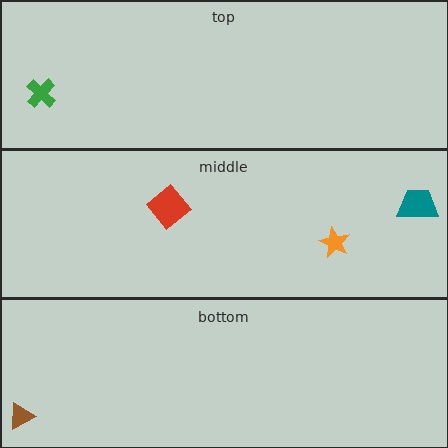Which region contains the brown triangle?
The bottom region.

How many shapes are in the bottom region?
1.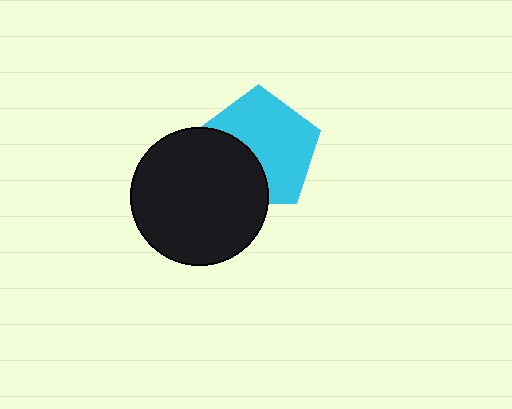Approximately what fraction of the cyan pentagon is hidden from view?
Roughly 36% of the cyan pentagon is hidden behind the black circle.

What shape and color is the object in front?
The object in front is a black circle.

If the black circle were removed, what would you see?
You would see the complete cyan pentagon.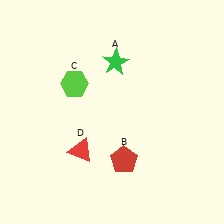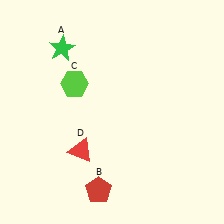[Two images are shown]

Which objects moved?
The objects that moved are: the green star (A), the red pentagon (B).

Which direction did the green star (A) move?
The green star (A) moved left.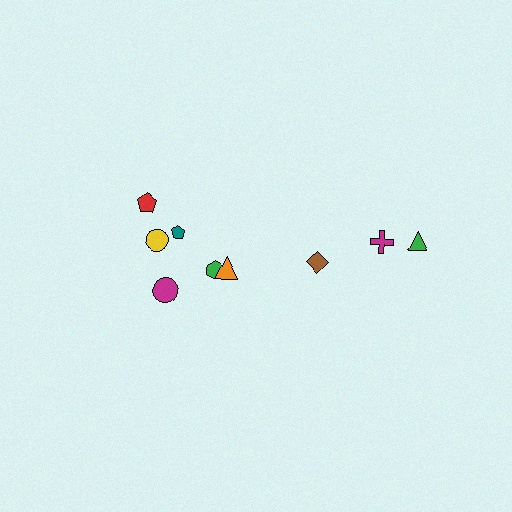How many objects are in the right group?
There are 3 objects.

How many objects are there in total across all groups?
There are 9 objects.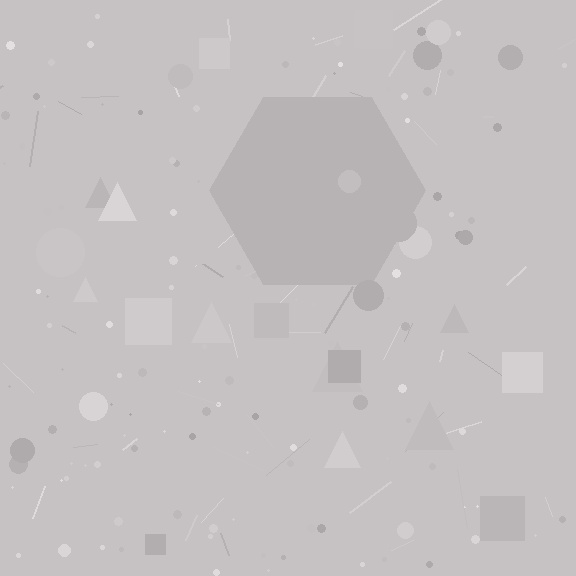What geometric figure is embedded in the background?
A hexagon is embedded in the background.